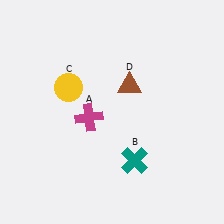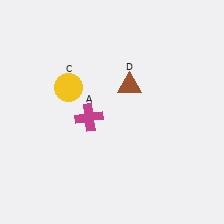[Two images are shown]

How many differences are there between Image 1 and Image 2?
There is 1 difference between the two images.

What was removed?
The teal cross (B) was removed in Image 2.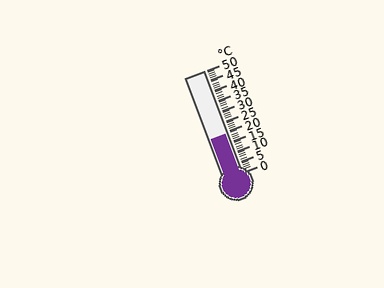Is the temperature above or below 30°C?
The temperature is below 30°C.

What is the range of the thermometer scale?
The thermometer scale ranges from 0°C to 50°C.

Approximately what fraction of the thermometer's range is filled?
The thermometer is filled to approximately 40% of its range.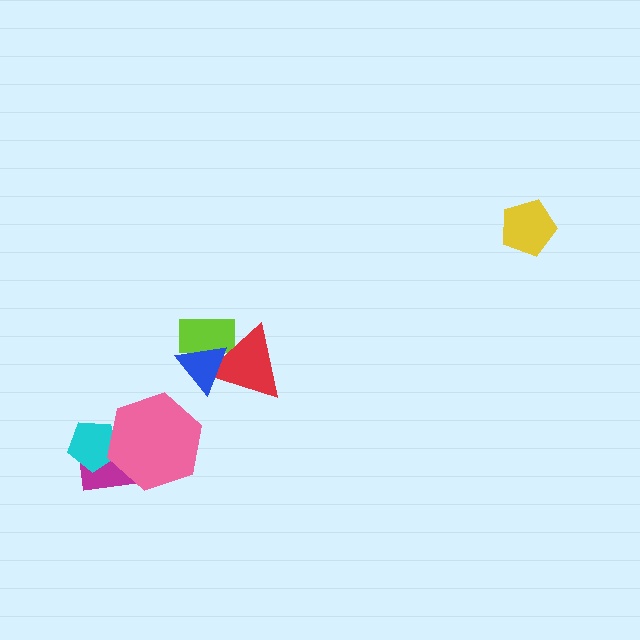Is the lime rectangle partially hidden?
Yes, it is partially covered by another shape.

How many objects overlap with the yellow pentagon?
0 objects overlap with the yellow pentagon.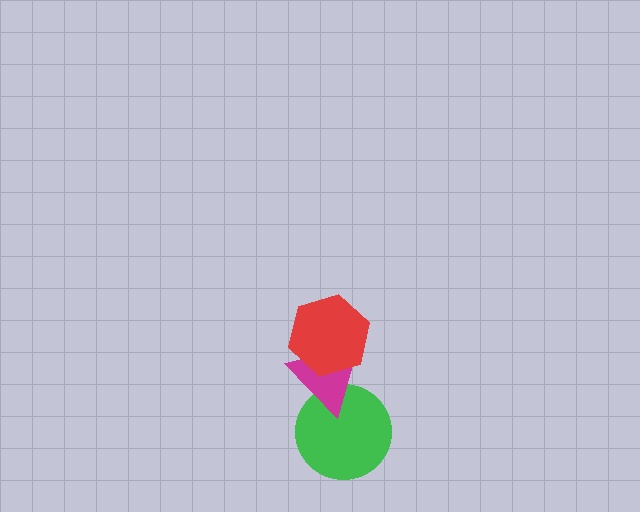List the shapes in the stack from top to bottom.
From top to bottom: the red hexagon, the magenta triangle, the green circle.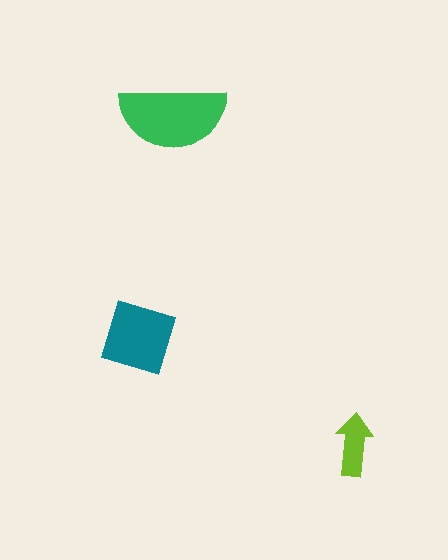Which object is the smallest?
The lime arrow.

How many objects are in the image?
There are 3 objects in the image.